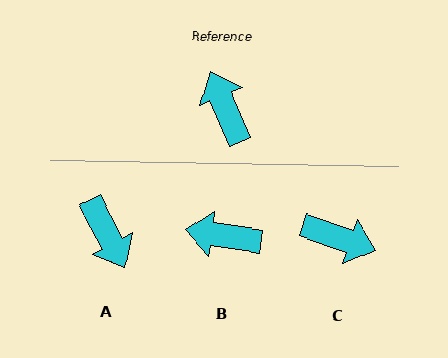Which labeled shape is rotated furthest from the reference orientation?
A, about 175 degrees away.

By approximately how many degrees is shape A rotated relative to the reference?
Approximately 175 degrees clockwise.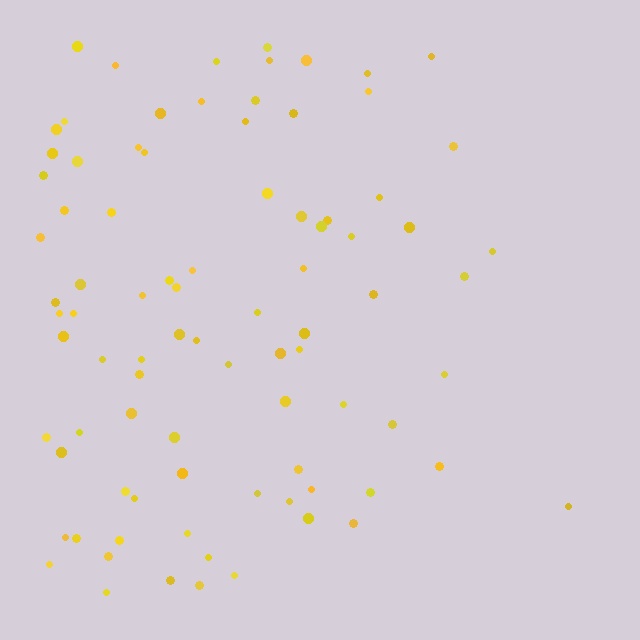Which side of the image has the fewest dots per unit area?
The right.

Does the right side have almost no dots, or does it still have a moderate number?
Still a moderate number, just noticeably fewer than the left.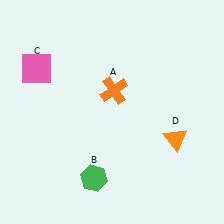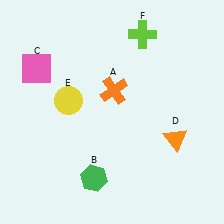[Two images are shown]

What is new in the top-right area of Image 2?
A lime cross (F) was added in the top-right area of Image 2.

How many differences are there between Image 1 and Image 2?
There are 2 differences between the two images.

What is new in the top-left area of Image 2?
A yellow circle (E) was added in the top-left area of Image 2.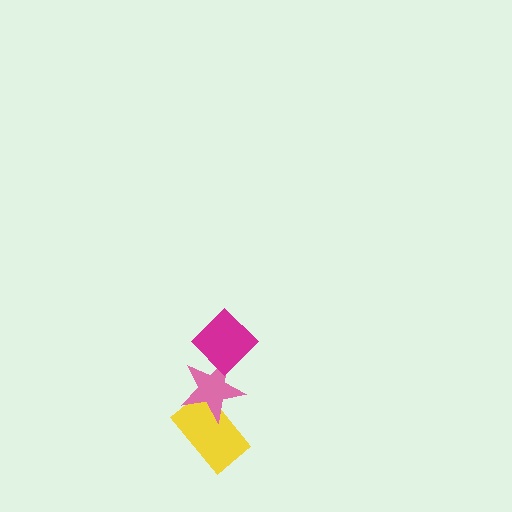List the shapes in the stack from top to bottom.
From top to bottom: the magenta diamond, the pink star, the yellow rectangle.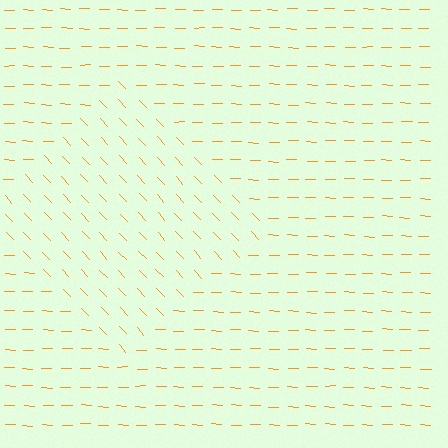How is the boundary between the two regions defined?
The boundary is defined purely by a change in line orientation (approximately 45 degrees difference). All lines are the same color and thickness.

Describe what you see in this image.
The image is filled with small orange line segments. A diamond region in the image has lines oriented differently from the surrounding lines, creating a visible texture boundary.